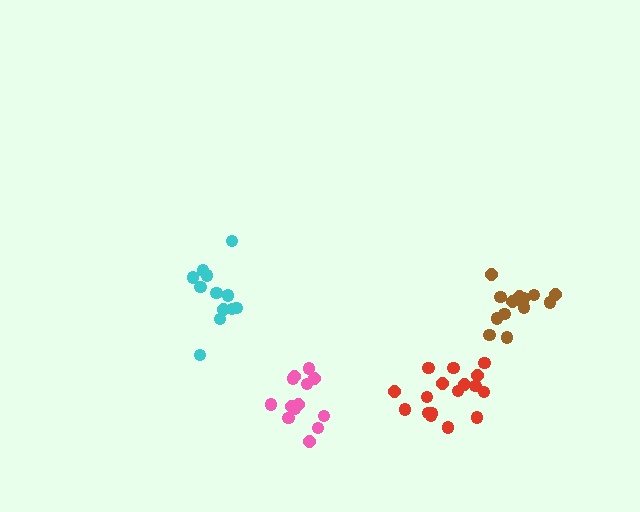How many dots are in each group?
Group 1: 17 dots, Group 2: 13 dots, Group 3: 12 dots, Group 4: 14 dots (56 total).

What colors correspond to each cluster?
The clusters are colored: red, pink, cyan, brown.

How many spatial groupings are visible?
There are 4 spatial groupings.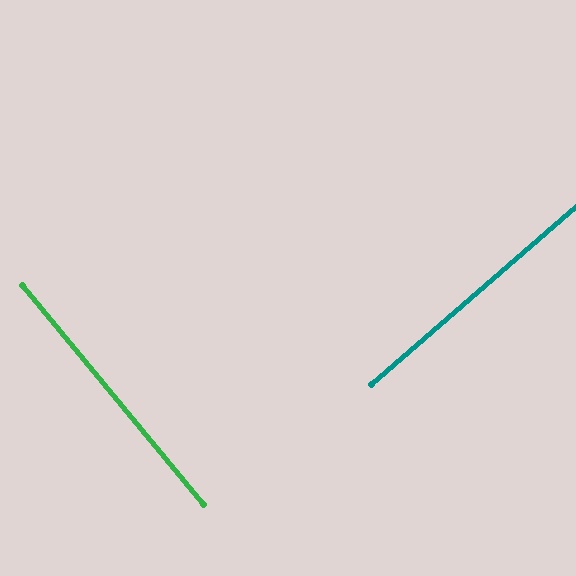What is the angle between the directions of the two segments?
Approximately 89 degrees.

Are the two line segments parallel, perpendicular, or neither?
Perpendicular — they meet at approximately 89°.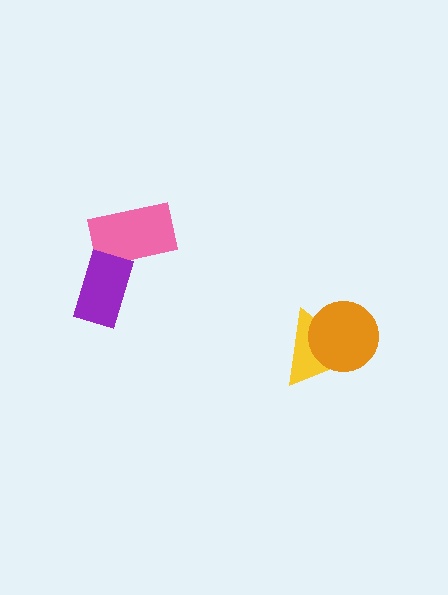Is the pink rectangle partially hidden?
Yes, it is partially covered by another shape.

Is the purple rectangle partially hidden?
No, no other shape covers it.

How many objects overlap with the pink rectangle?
1 object overlaps with the pink rectangle.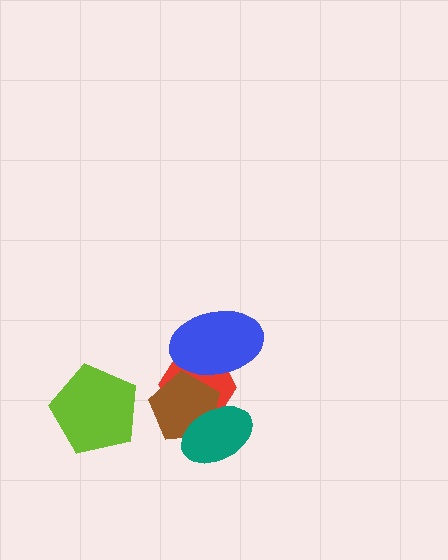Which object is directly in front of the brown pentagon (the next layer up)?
The teal ellipse is directly in front of the brown pentagon.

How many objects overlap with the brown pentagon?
3 objects overlap with the brown pentagon.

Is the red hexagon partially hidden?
Yes, it is partially covered by another shape.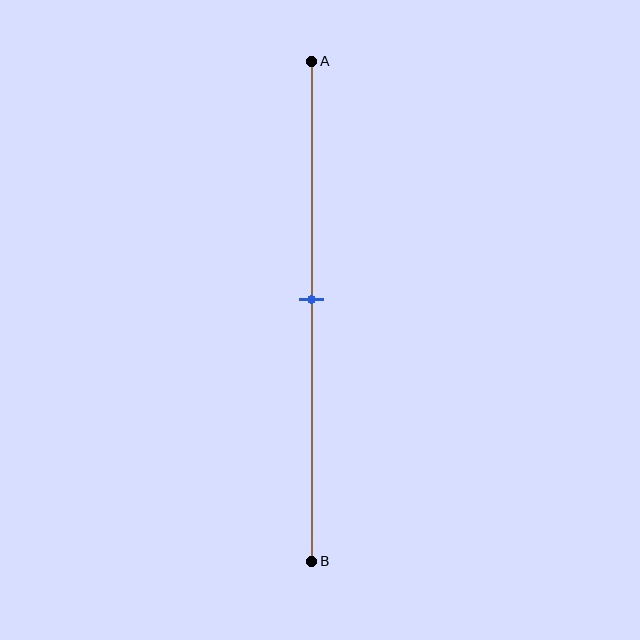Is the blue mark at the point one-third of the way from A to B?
No, the mark is at about 50% from A, not at the 33% one-third point.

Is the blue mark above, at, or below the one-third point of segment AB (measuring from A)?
The blue mark is below the one-third point of segment AB.